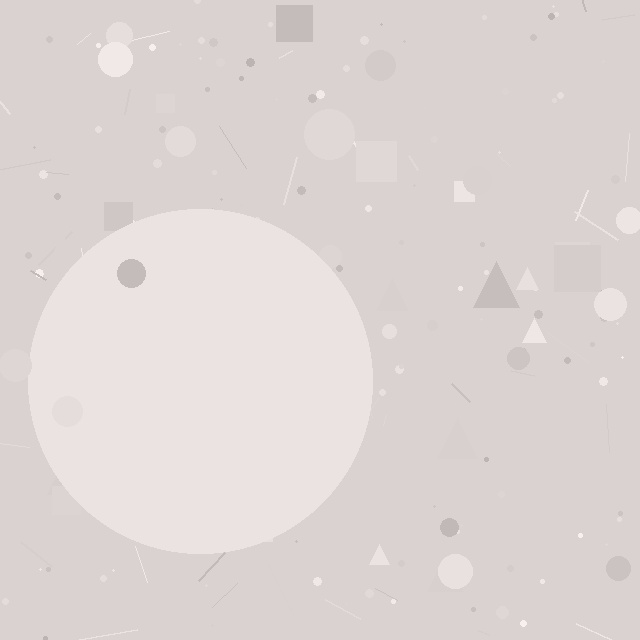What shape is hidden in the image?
A circle is hidden in the image.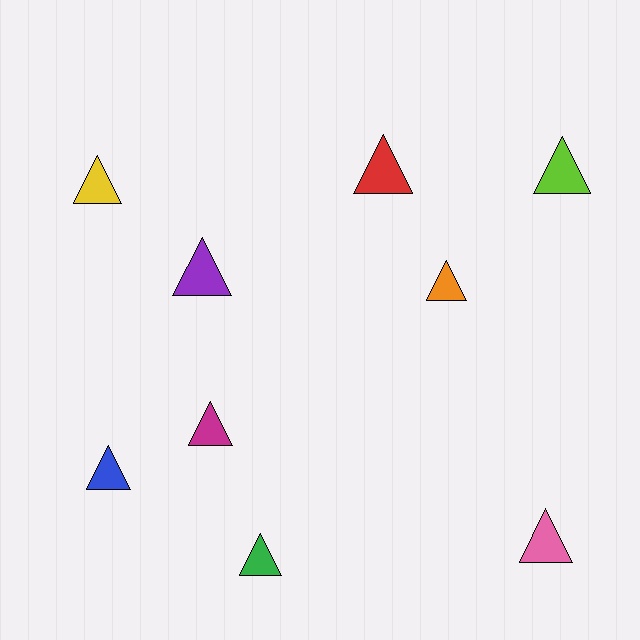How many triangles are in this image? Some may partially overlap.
There are 9 triangles.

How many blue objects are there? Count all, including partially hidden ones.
There is 1 blue object.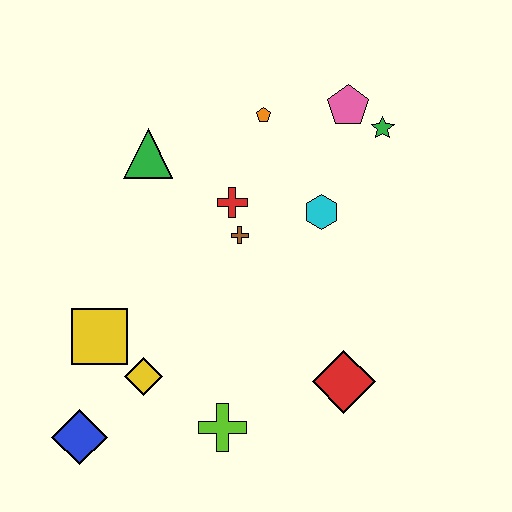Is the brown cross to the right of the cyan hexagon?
No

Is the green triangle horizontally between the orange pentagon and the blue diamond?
Yes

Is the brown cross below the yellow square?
No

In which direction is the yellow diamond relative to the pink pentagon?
The yellow diamond is below the pink pentagon.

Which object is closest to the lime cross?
The yellow diamond is closest to the lime cross.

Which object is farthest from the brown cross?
The blue diamond is farthest from the brown cross.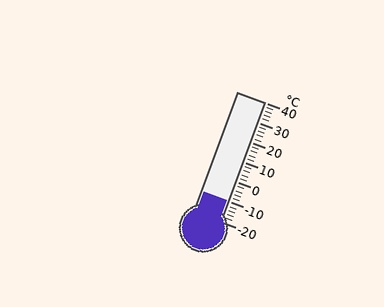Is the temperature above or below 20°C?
The temperature is below 20°C.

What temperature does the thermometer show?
The thermometer shows approximately -10°C.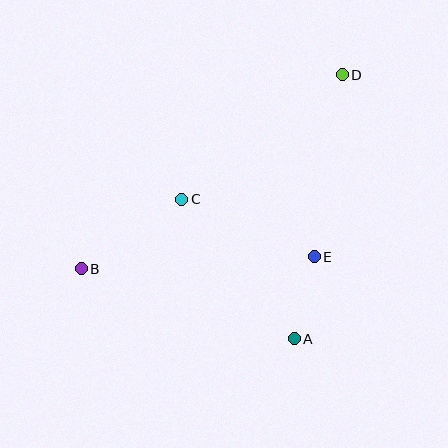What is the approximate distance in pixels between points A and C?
The distance between A and C is approximately 179 pixels.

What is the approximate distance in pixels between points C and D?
The distance between C and D is approximately 203 pixels.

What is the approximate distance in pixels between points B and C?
The distance between B and C is approximately 122 pixels.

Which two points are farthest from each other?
Points B and D are farthest from each other.